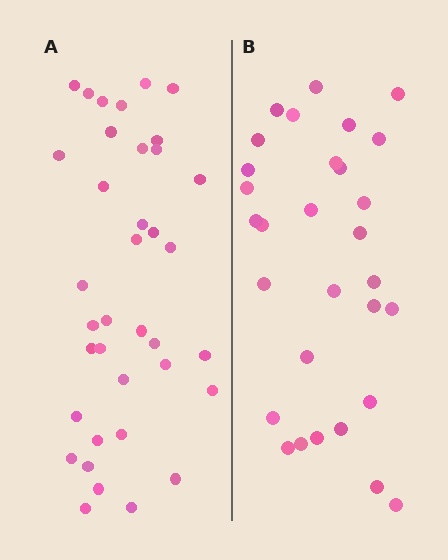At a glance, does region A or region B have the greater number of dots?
Region A (the left region) has more dots.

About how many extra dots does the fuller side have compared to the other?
Region A has roughly 8 or so more dots than region B.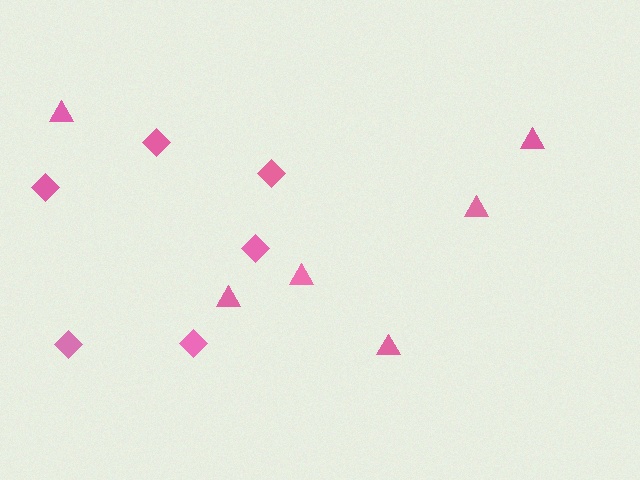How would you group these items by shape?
There are 2 groups: one group of triangles (6) and one group of diamonds (6).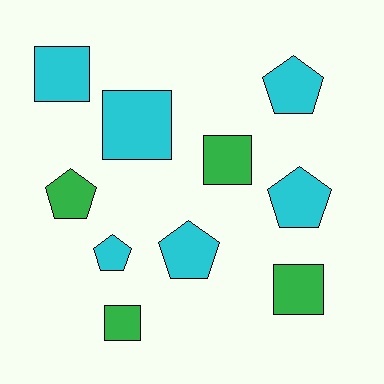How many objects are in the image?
There are 10 objects.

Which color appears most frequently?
Cyan, with 6 objects.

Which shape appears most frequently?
Pentagon, with 5 objects.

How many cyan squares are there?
There are 2 cyan squares.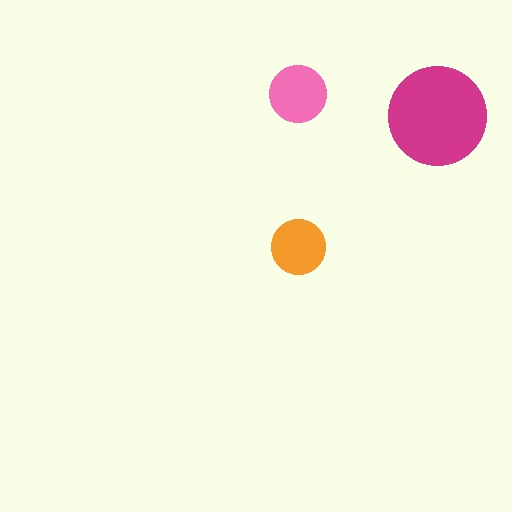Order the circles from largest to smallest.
the magenta one, the pink one, the orange one.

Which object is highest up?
The pink circle is topmost.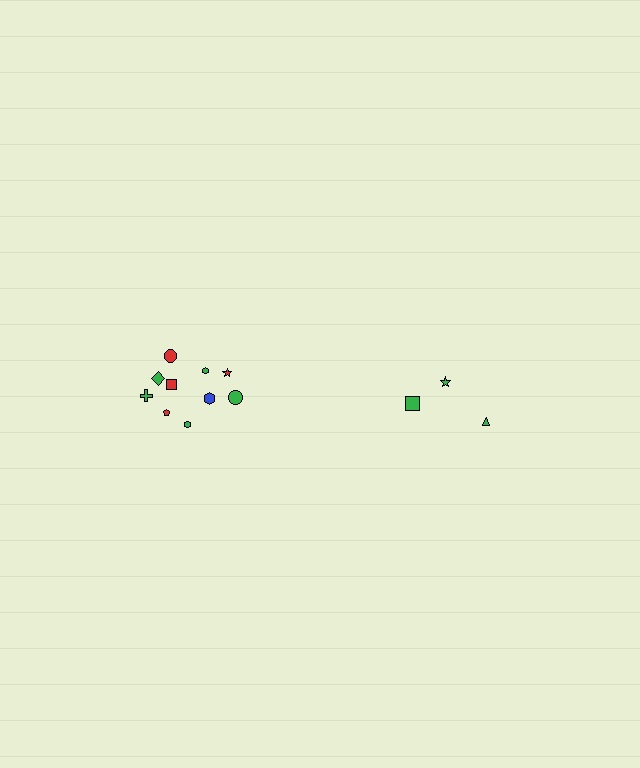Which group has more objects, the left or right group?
The left group.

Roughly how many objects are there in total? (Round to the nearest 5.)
Roughly 15 objects in total.